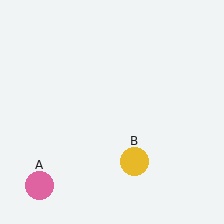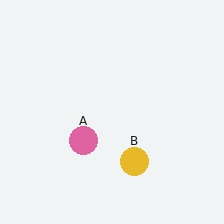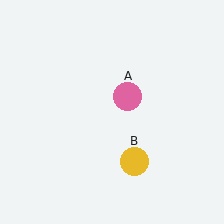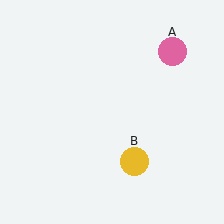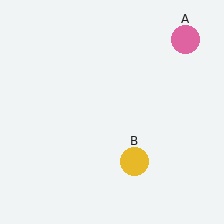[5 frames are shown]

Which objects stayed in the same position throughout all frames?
Yellow circle (object B) remained stationary.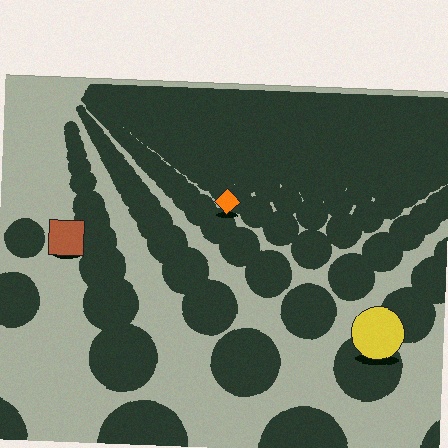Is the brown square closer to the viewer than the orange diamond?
Yes. The brown square is closer — you can tell from the texture gradient: the ground texture is coarser near it.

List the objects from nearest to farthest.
From nearest to farthest: the yellow circle, the brown square, the orange diamond.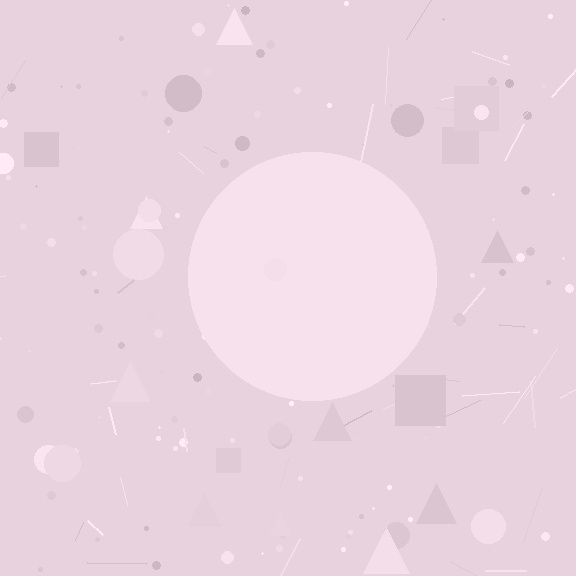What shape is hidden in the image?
A circle is hidden in the image.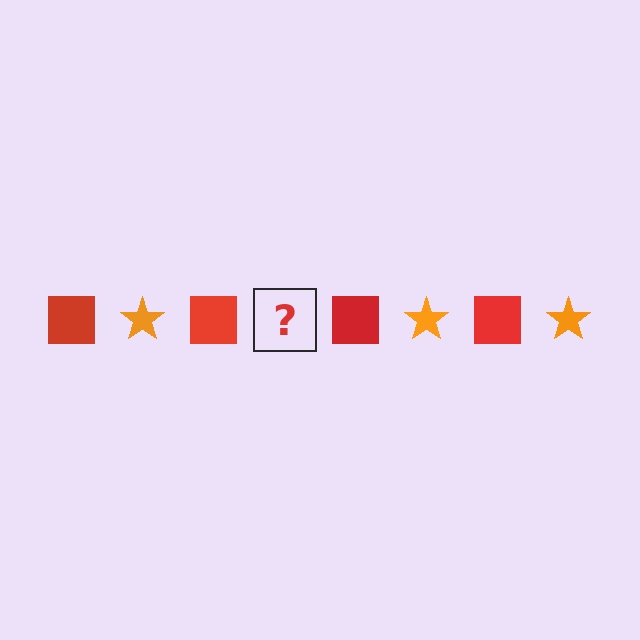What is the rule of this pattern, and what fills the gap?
The rule is that the pattern alternates between red square and orange star. The gap should be filled with an orange star.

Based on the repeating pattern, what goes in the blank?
The blank should be an orange star.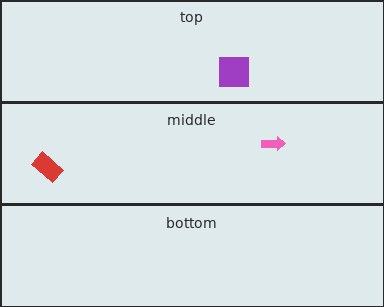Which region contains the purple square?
The top region.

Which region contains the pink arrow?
The middle region.